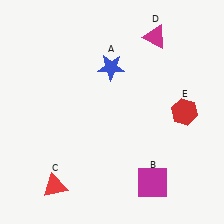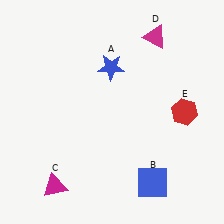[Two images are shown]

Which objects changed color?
B changed from magenta to blue. C changed from red to magenta.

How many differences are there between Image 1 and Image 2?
There are 2 differences between the two images.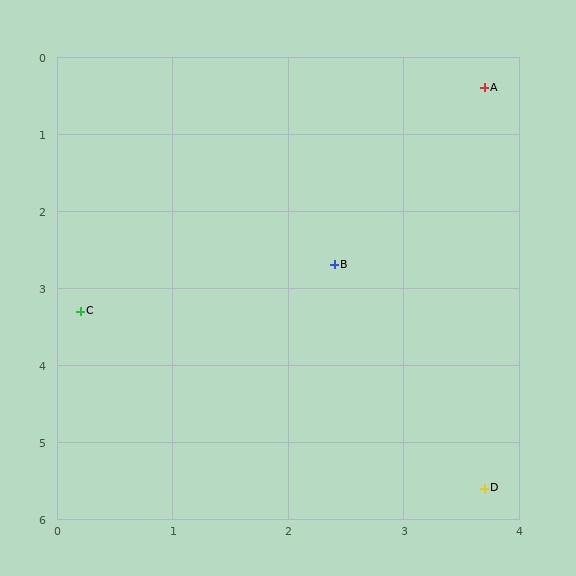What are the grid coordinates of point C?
Point C is at approximately (0.2, 3.3).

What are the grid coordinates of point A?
Point A is at approximately (3.7, 0.4).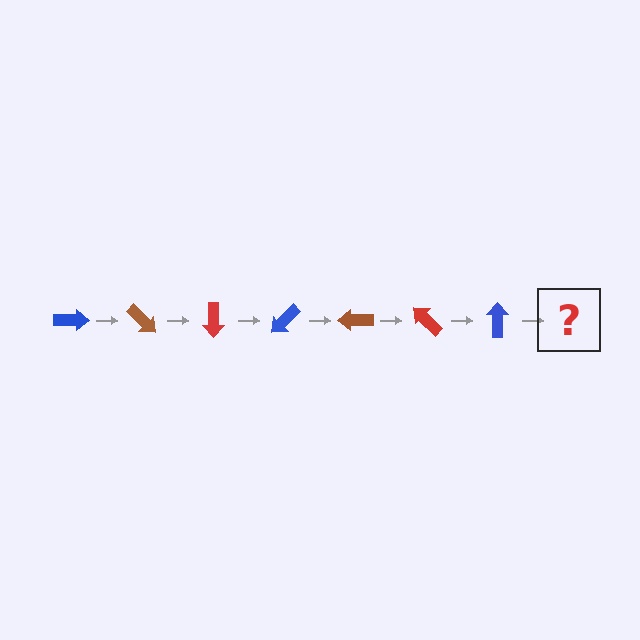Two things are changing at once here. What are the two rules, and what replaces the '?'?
The two rules are that it rotates 45 degrees each step and the color cycles through blue, brown, and red. The '?' should be a brown arrow, rotated 315 degrees from the start.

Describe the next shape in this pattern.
It should be a brown arrow, rotated 315 degrees from the start.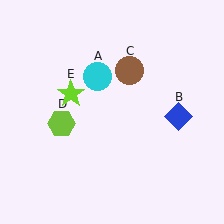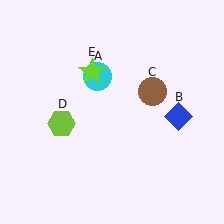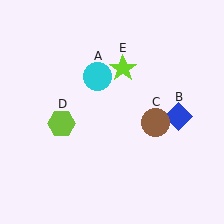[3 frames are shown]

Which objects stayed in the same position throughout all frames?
Cyan circle (object A) and blue diamond (object B) and lime hexagon (object D) remained stationary.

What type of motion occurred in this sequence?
The brown circle (object C), lime star (object E) rotated clockwise around the center of the scene.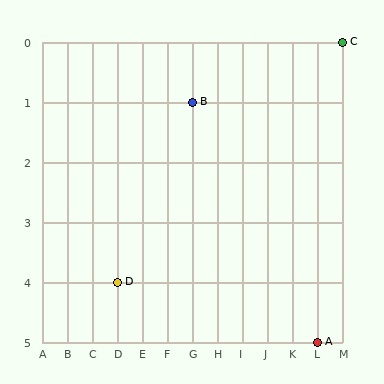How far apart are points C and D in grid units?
Points C and D are 9 columns and 4 rows apart (about 9.8 grid units diagonally).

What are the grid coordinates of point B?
Point B is at grid coordinates (G, 1).